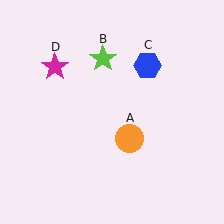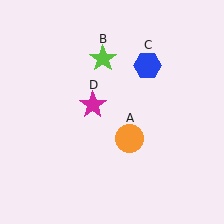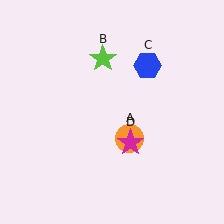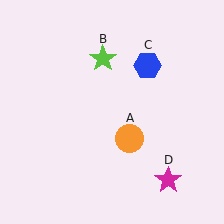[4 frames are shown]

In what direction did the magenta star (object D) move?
The magenta star (object D) moved down and to the right.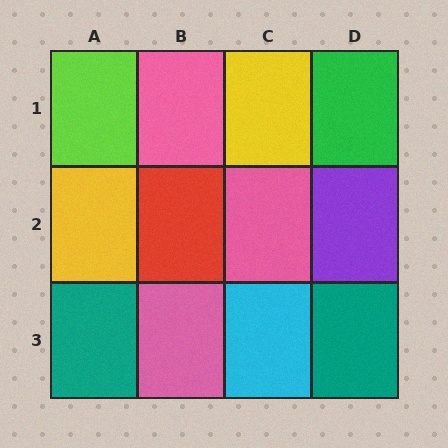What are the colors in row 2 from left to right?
Yellow, red, pink, purple.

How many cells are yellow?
2 cells are yellow.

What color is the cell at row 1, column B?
Pink.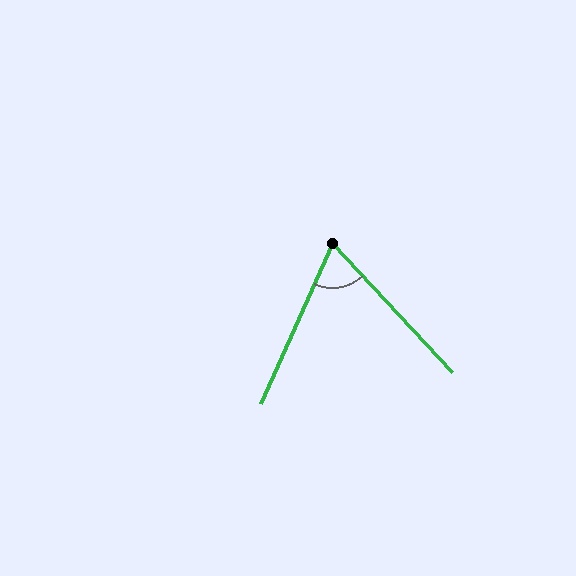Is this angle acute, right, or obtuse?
It is acute.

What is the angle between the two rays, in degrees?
Approximately 67 degrees.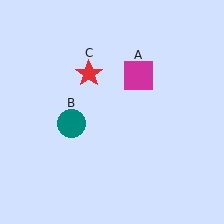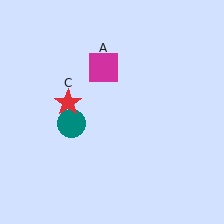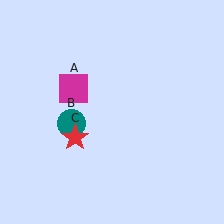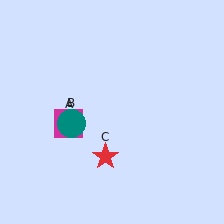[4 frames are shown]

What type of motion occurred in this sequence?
The magenta square (object A), red star (object C) rotated counterclockwise around the center of the scene.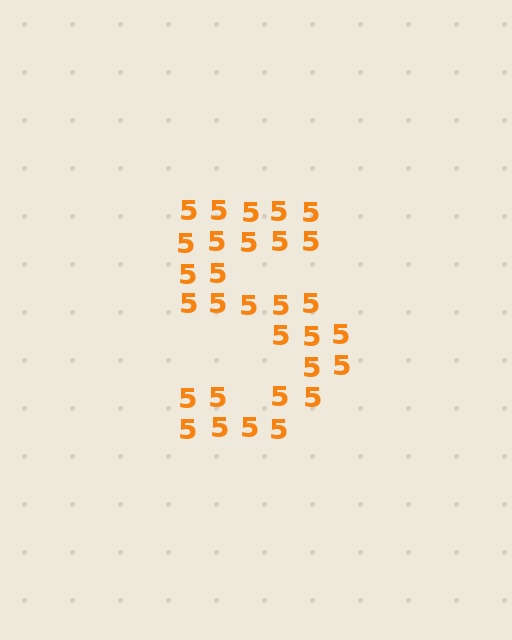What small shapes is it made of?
It is made of small digit 5's.